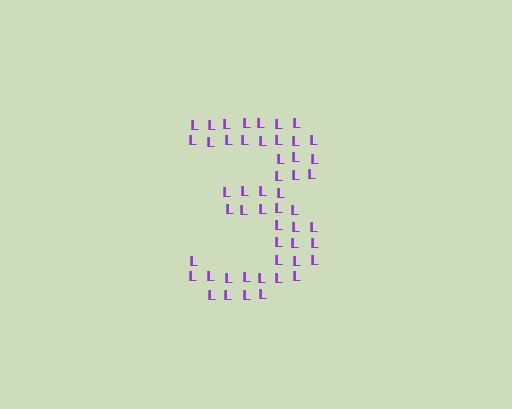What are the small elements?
The small elements are letter L's.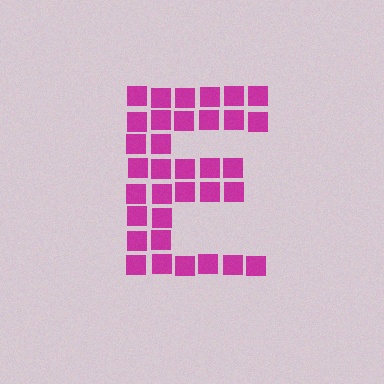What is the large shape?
The large shape is the letter E.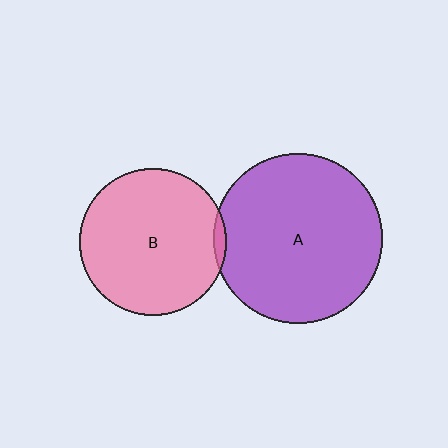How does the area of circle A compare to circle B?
Approximately 1.3 times.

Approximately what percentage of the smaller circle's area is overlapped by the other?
Approximately 5%.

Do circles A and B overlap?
Yes.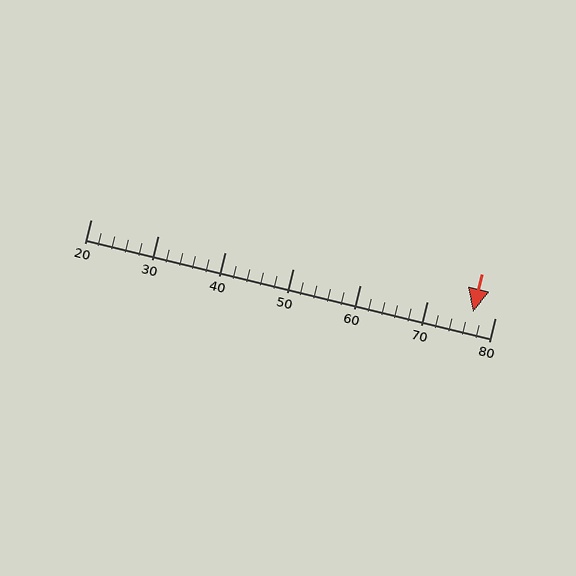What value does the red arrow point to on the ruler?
The red arrow points to approximately 77.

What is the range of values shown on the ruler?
The ruler shows values from 20 to 80.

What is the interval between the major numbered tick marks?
The major tick marks are spaced 10 units apart.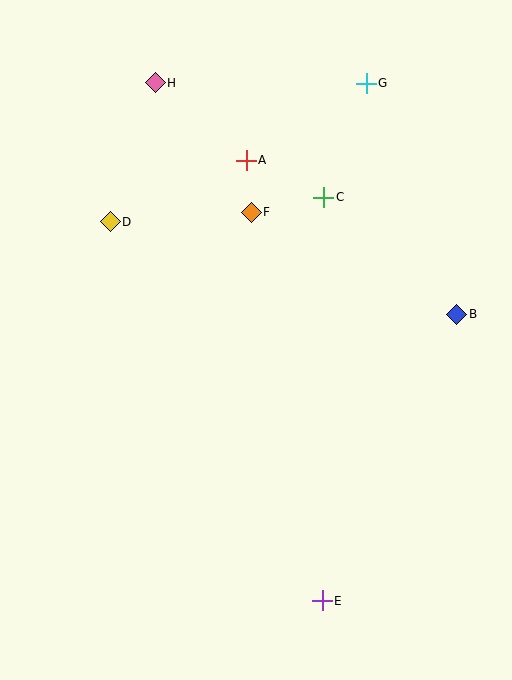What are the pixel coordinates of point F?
Point F is at (251, 212).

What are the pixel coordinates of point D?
Point D is at (110, 222).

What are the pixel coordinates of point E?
Point E is at (322, 601).